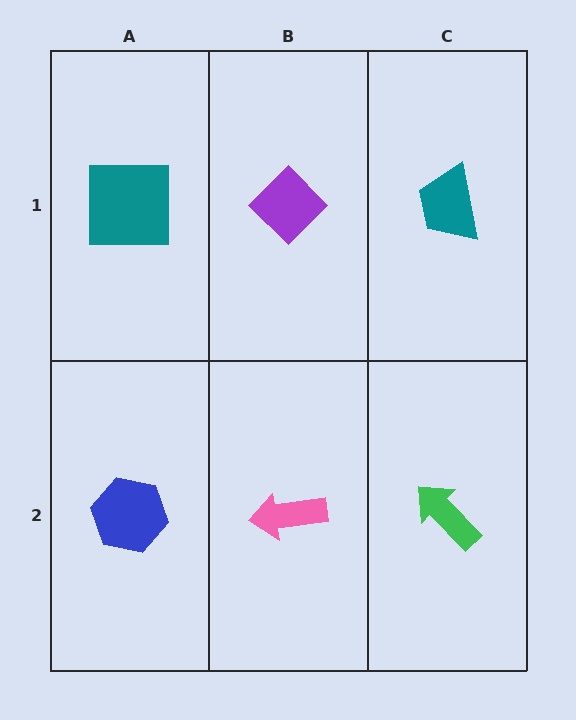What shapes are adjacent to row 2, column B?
A purple diamond (row 1, column B), a blue hexagon (row 2, column A), a green arrow (row 2, column C).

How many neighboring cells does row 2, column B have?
3.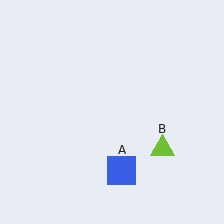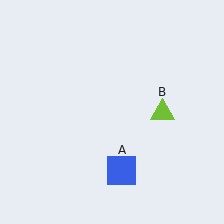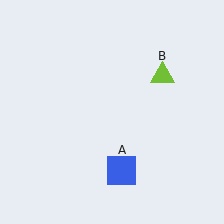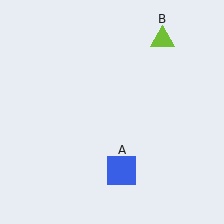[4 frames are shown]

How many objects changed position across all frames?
1 object changed position: lime triangle (object B).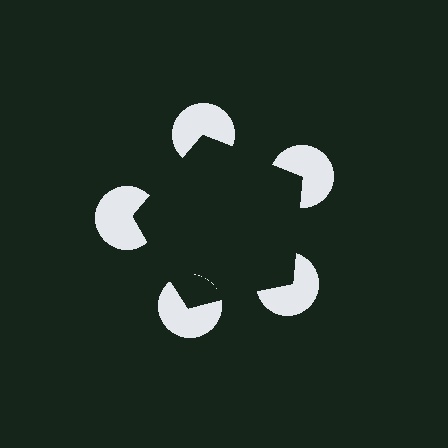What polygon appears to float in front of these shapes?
An illusory pentagon — its edges are inferred from the aligned wedge cuts in the pac-man discs, not physically drawn.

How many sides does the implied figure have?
5 sides.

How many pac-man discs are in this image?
There are 5 — one at each vertex of the illusory pentagon.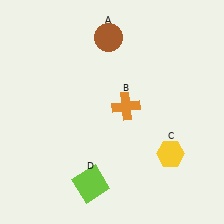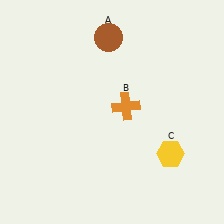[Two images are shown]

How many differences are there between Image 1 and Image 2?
There is 1 difference between the two images.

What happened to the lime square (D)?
The lime square (D) was removed in Image 2. It was in the bottom-left area of Image 1.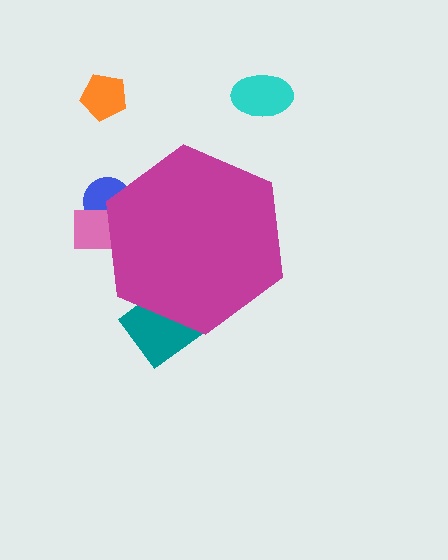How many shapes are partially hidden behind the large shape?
3 shapes are partially hidden.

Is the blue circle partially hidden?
Yes, the blue circle is partially hidden behind the magenta hexagon.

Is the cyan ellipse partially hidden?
No, the cyan ellipse is fully visible.